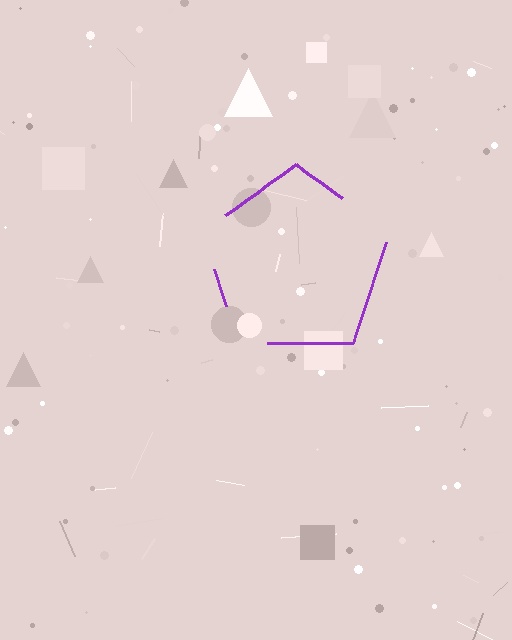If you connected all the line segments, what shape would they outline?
They would outline a pentagon.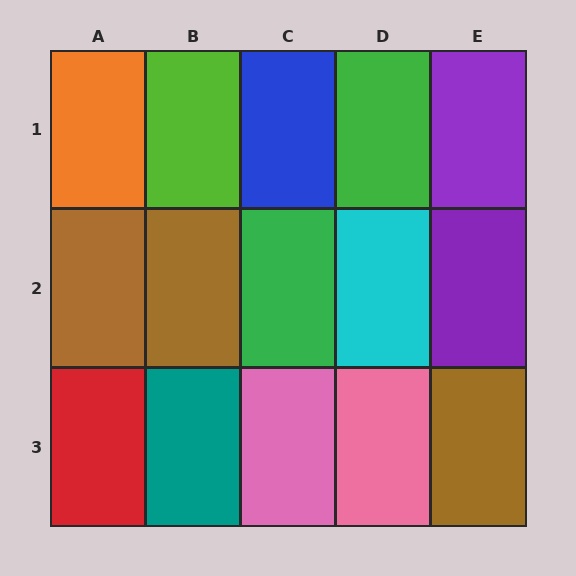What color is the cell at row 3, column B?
Teal.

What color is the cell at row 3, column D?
Pink.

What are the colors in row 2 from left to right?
Brown, brown, green, cyan, purple.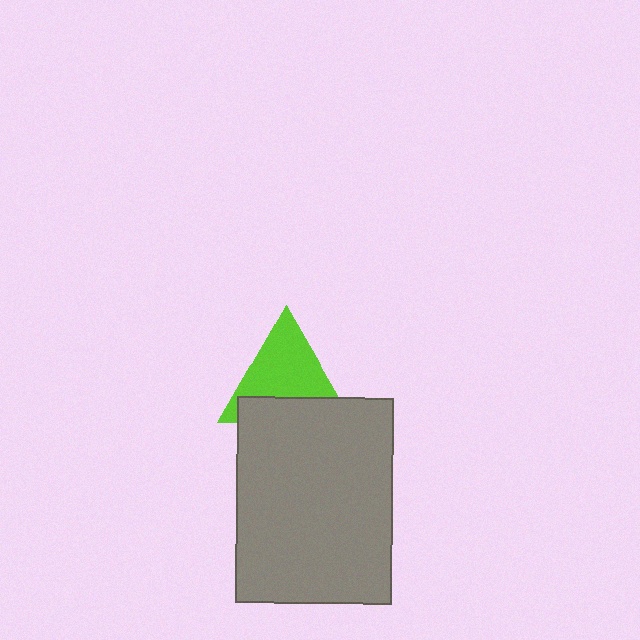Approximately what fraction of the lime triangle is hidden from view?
Roughly 35% of the lime triangle is hidden behind the gray rectangle.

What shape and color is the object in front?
The object in front is a gray rectangle.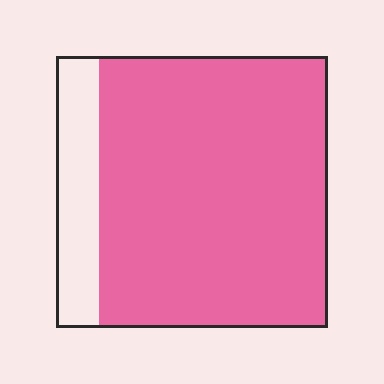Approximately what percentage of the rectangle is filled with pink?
Approximately 85%.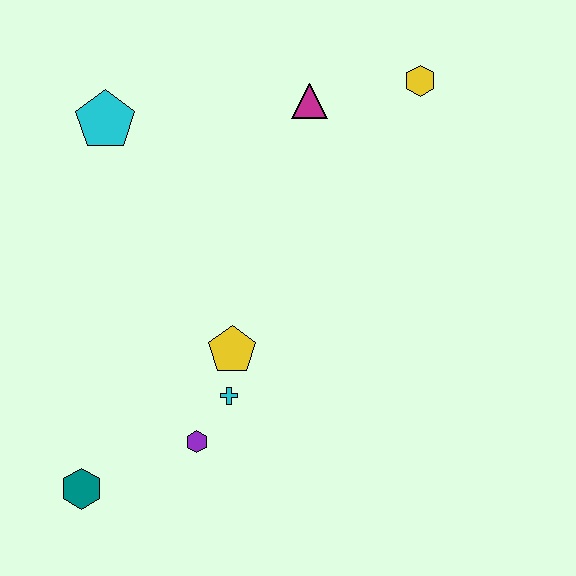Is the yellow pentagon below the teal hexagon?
No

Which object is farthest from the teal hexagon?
The yellow hexagon is farthest from the teal hexagon.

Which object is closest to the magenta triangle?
The yellow hexagon is closest to the magenta triangle.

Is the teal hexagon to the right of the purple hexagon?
No